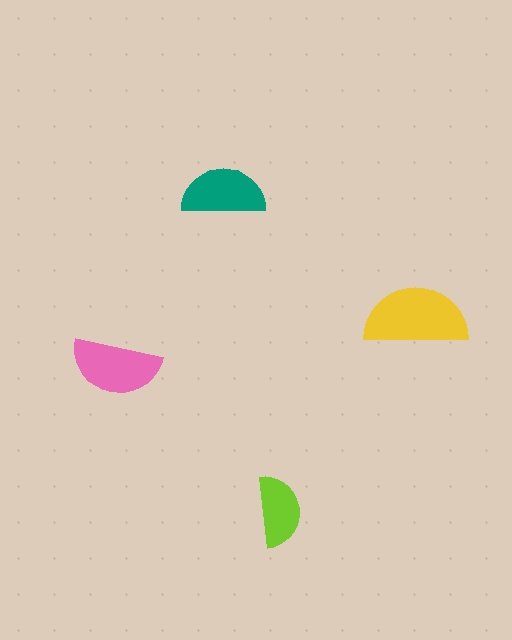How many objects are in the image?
There are 4 objects in the image.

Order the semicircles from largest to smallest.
the yellow one, the pink one, the teal one, the lime one.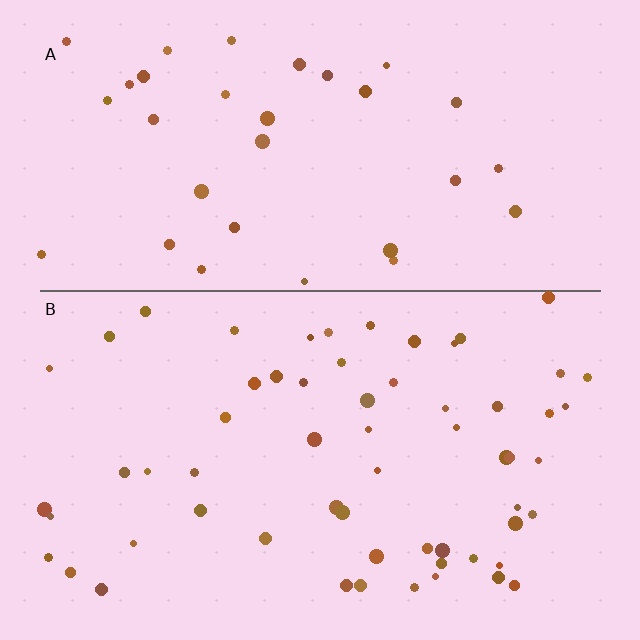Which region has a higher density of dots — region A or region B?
B (the bottom).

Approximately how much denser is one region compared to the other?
Approximately 1.8× — region B over region A.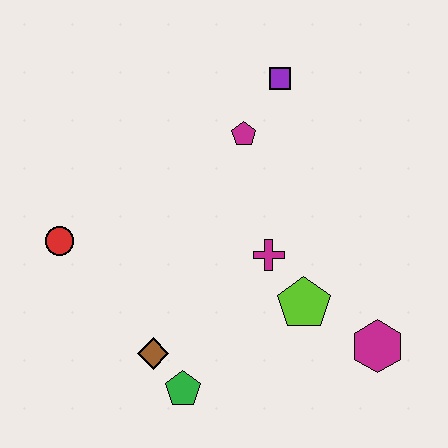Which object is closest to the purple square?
The magenta pentagon is closest to the purple square.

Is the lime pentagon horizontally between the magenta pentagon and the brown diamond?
No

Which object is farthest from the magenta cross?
The red circle is farthest from the magenta cross.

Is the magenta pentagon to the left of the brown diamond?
No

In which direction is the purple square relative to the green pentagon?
The purple square is above the green pentagon.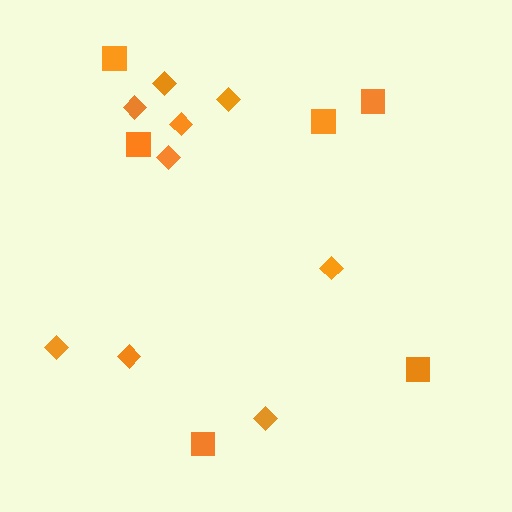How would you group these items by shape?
There are 2 groups: one group of squares (6) and one group of diamonds (9).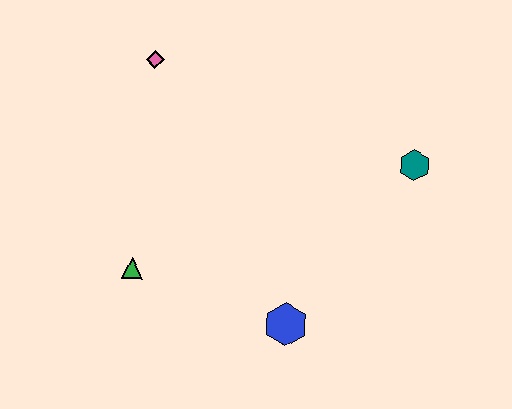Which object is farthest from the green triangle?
The teal hexagon is farthest from the green triangle.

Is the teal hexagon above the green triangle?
Yes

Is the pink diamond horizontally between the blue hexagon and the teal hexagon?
No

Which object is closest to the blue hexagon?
The green triangle is closest to the blue hexagon.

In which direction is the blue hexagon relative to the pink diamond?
The blue hexagon is below the pink diamond.